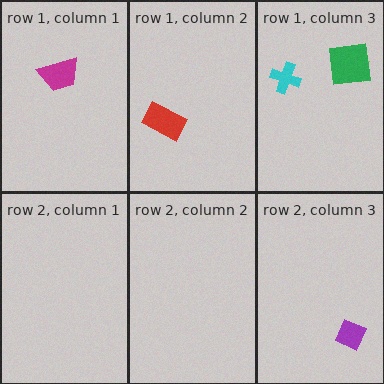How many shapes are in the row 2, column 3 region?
1.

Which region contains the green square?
The row 1, column 3 region.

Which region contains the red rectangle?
The row 1, column 2 region.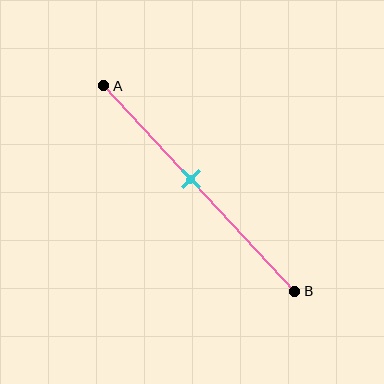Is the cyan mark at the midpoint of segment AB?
No, the mark is at about 45% from A, not at the 50% midpoint.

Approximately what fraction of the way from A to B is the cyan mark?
The cyan mark is approximately 45% of the way from A to B.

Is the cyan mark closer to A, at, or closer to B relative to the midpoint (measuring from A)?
The cyan mark is closer to point A than the midpoint of segment AB.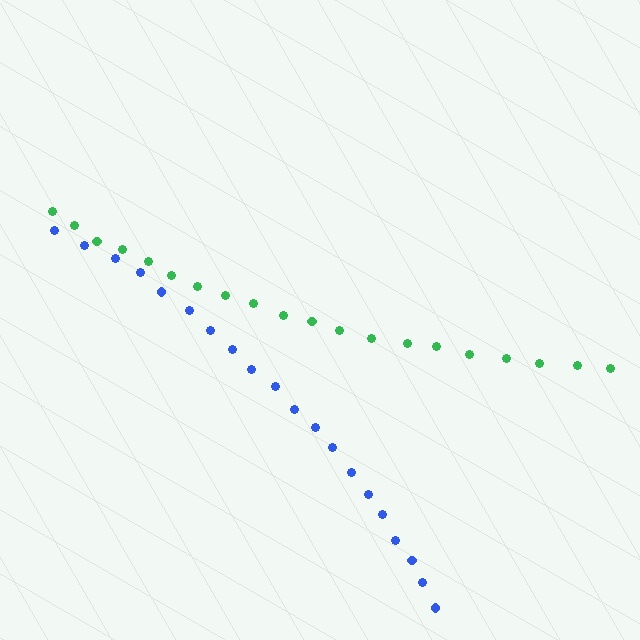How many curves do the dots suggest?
There are 2 distinct paths.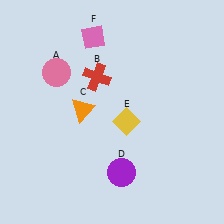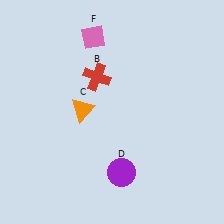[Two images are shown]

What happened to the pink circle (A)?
The pink circle (A) was removed in Image 2. It was in the top-left area of Image 1.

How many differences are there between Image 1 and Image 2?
There are 2 differences between the two images.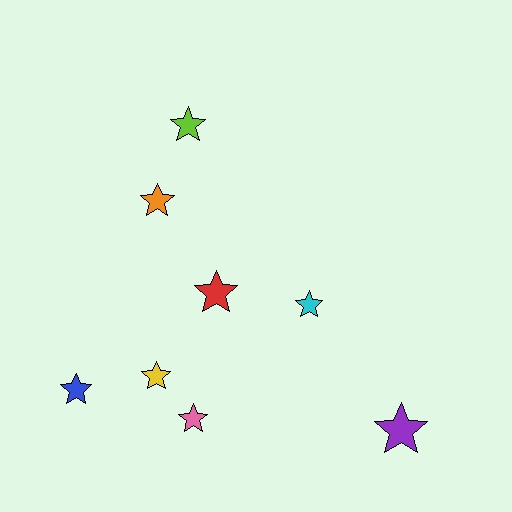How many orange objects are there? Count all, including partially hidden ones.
There is 1 orange object.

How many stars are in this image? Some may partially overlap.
There are 8 stars.